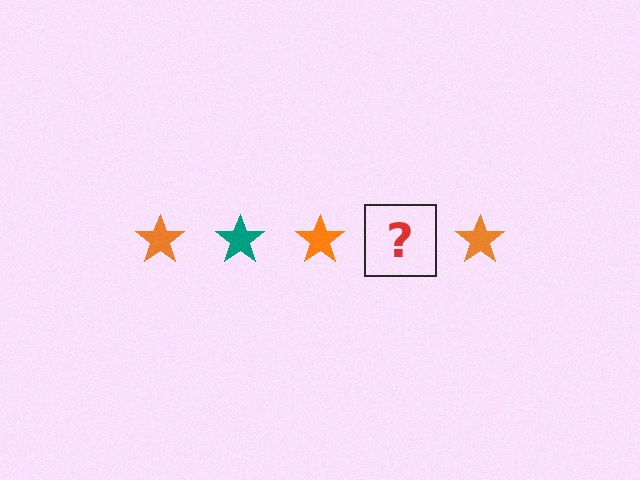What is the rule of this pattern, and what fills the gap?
The rule is that the pattern cycles through orange, teal stars. The gap should be filled with a teal star.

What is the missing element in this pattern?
The missing element is a teal star.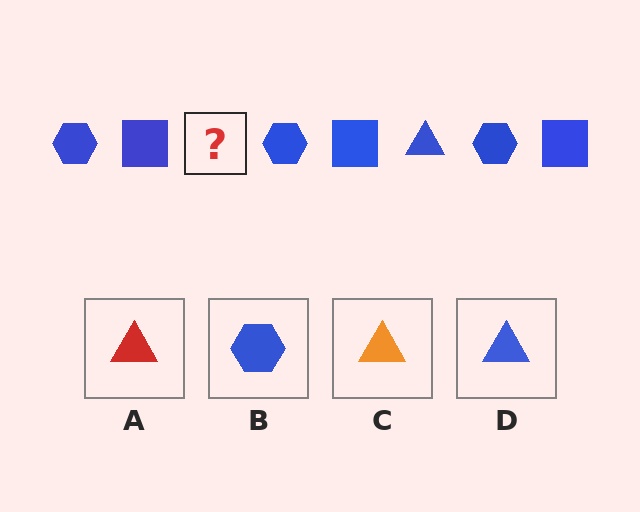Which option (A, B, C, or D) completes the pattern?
D.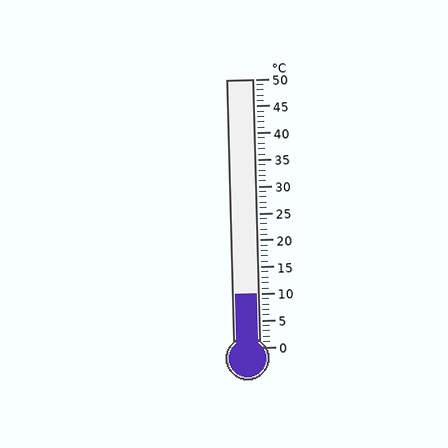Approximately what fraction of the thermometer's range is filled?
The thermometer is filled to approximately 20% of its range.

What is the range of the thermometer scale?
The thermometer scale ranges from 0°C to 50°C.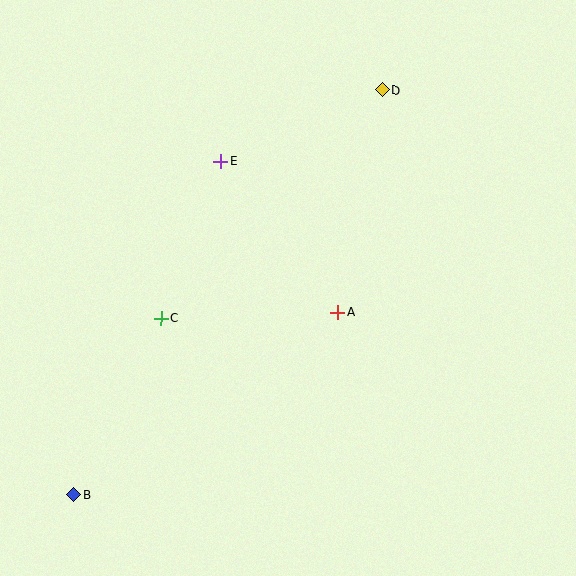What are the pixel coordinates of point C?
Point C is at (161, 319).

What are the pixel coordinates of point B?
Point B is at (74, 495).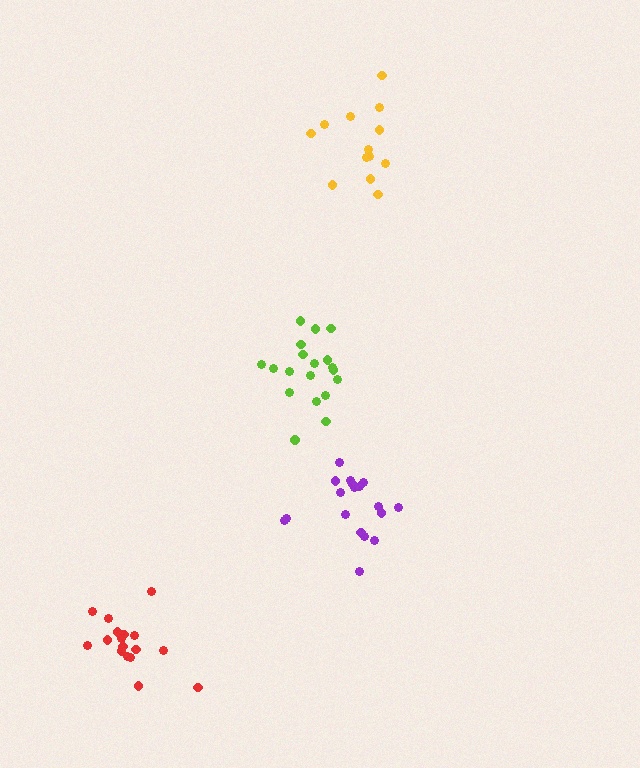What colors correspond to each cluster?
The clusters are colored: purple, yellow, red, lime.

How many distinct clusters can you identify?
There are 4 distinct clusters.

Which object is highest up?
The yellow cluster is topmost.